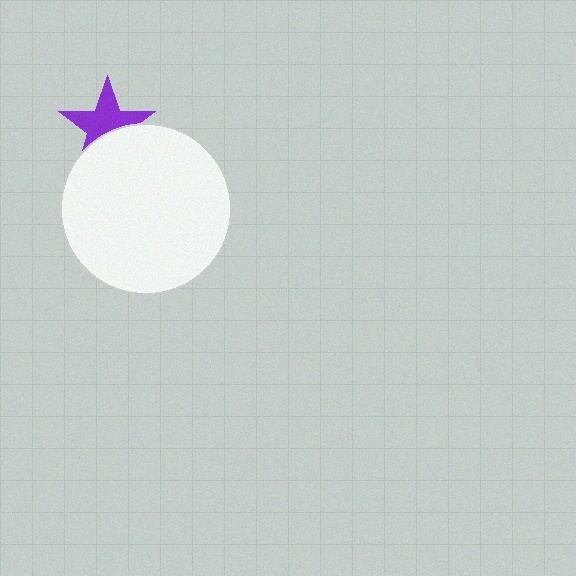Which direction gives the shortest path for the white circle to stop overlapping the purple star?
Moving down gives the shortest separation.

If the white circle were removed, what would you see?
You would see the complete purple star.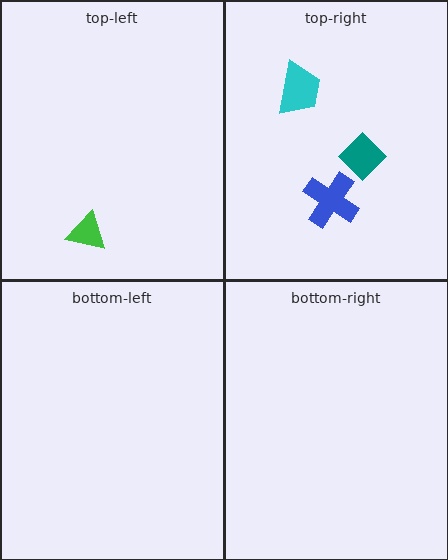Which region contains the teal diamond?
The top-right region.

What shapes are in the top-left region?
The green triangle.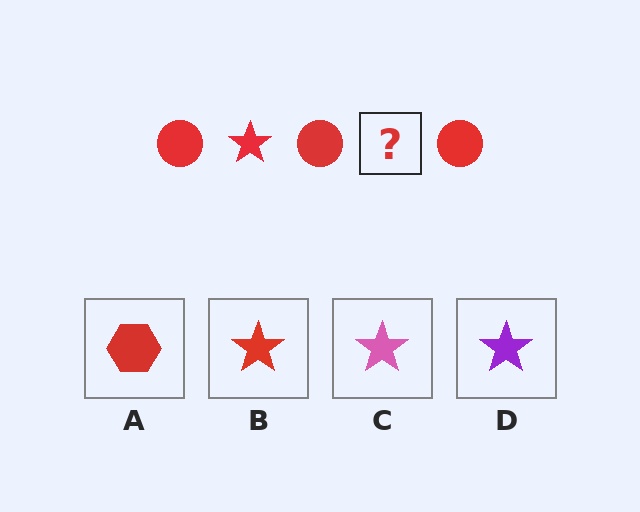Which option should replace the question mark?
Option B.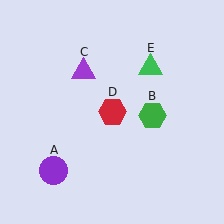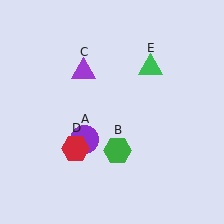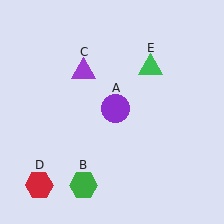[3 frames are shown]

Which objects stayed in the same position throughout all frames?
Purple triangle (object C) and green triangle (object E) remained stationary.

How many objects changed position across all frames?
3 objects changed position: purple circle (object A), green hexagon (object B), red hexagon (object D).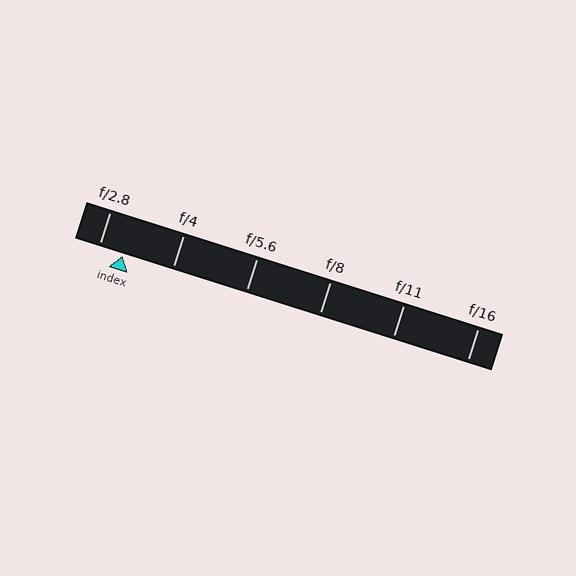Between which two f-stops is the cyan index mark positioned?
The index mark is between f/2.8 and f/4.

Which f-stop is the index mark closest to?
The index mark is closest to f/2.8.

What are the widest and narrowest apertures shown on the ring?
The widest aperture shown is f/2.8 and the narrowest is f/16.